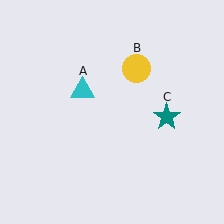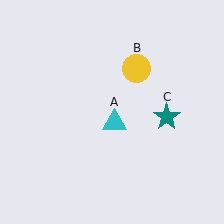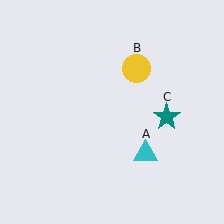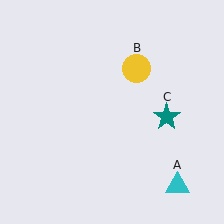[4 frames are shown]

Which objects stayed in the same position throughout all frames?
Yellow circle (object B) and teal star (object C) remained stationary.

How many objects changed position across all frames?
1 object changed position: cyan triangle (object A).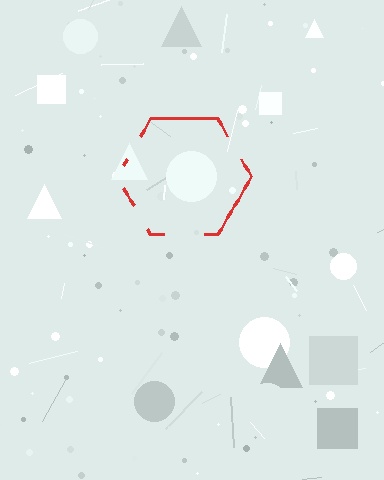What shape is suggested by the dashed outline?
The dashed outline suggests a hexagon.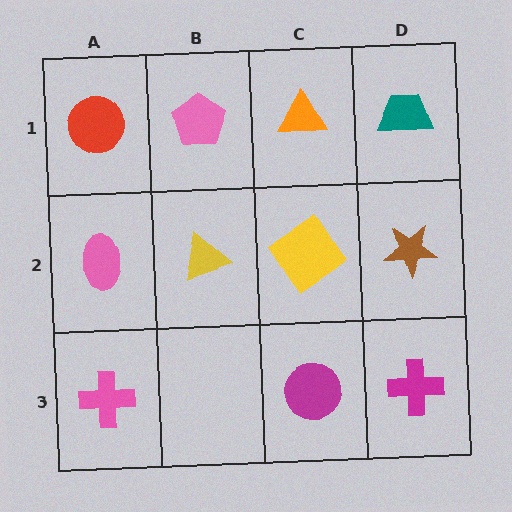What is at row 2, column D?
A brown star.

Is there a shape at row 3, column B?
No, that cell is empty.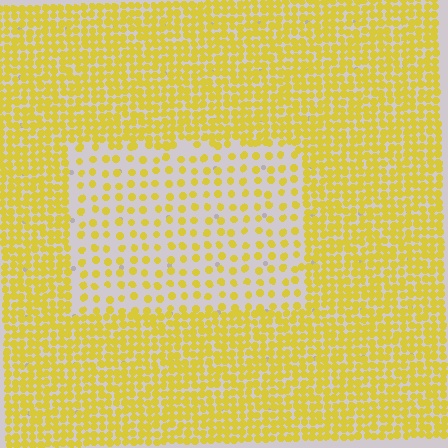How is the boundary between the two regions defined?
The boundary is defined by a change in element density (approximately 2.6x ratio). All elements are the same color, size, and shape.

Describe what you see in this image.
The image contains small yellow elements arranged at two different densities. A rectangle-shaped region is visible where the elements are less densely packed than the surrounding area.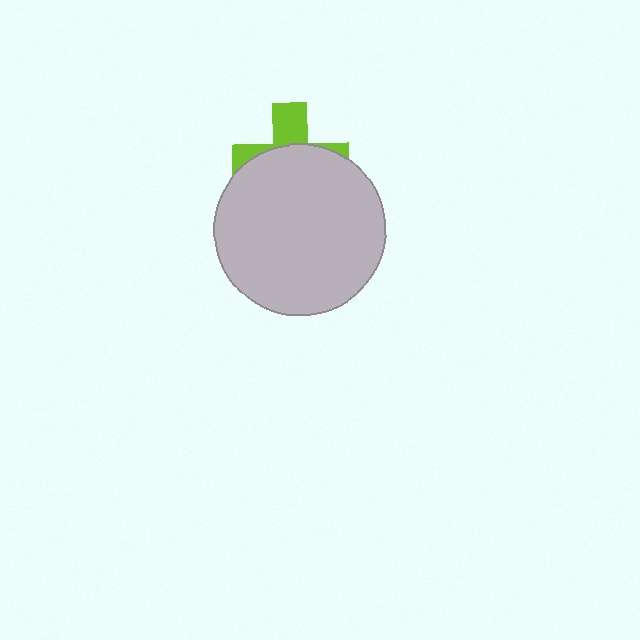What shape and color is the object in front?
The object in front is a light gray circle.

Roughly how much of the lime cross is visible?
A small part of it is visible (roughly 33%).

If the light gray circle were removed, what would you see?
You would see the complete lime cross.